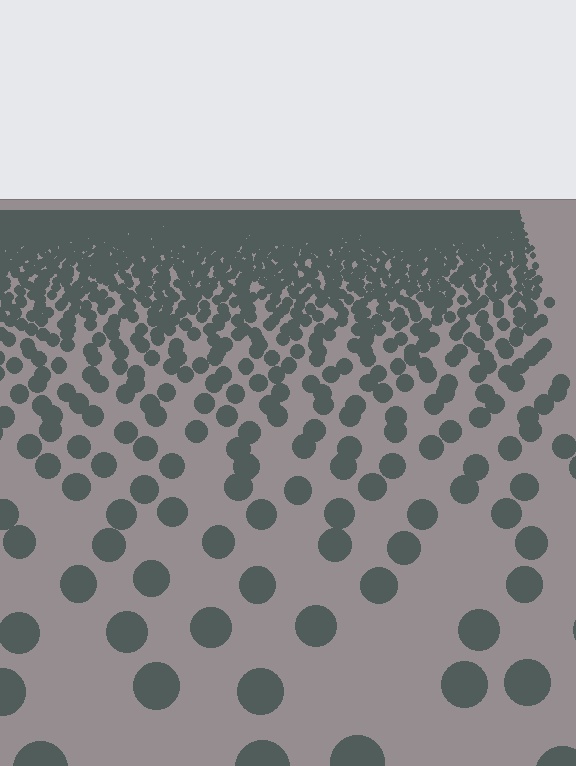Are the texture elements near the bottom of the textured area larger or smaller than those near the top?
Larger. Near the bottom, elements are closer to the viewer and appear at a bigger on-screen size.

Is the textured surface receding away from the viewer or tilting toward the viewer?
The surface is receding away from the viewer. Texture elements get smaller and denser toward the top.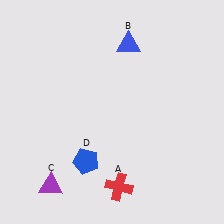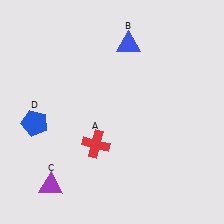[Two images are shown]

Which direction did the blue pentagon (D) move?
The blue pentagon (D) moved left.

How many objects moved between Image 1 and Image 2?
2 objects moved between the two images.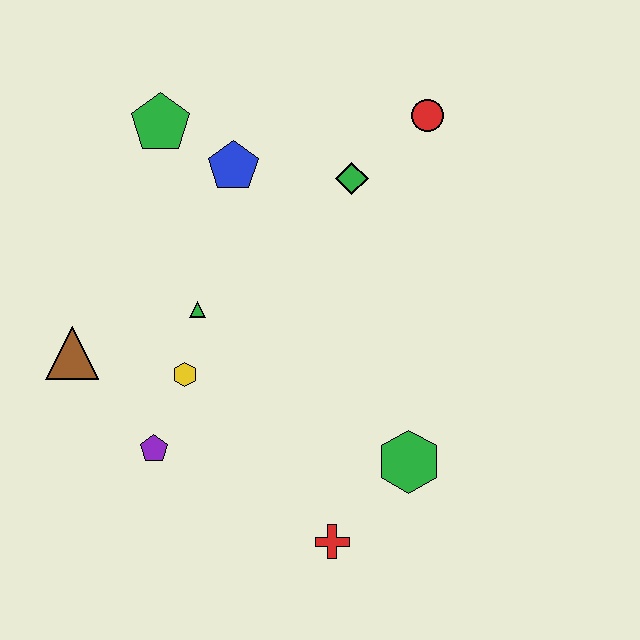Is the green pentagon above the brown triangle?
Yes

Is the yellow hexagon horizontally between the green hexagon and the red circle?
No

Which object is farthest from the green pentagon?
The red cross is farthest from the green pentagon.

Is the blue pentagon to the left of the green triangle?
No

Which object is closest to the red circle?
The green diamond is closest to the red circle.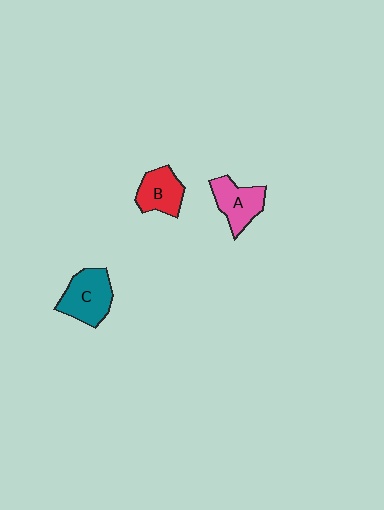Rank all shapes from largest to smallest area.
From largest to smallest: C (teal), A (pink), B (red).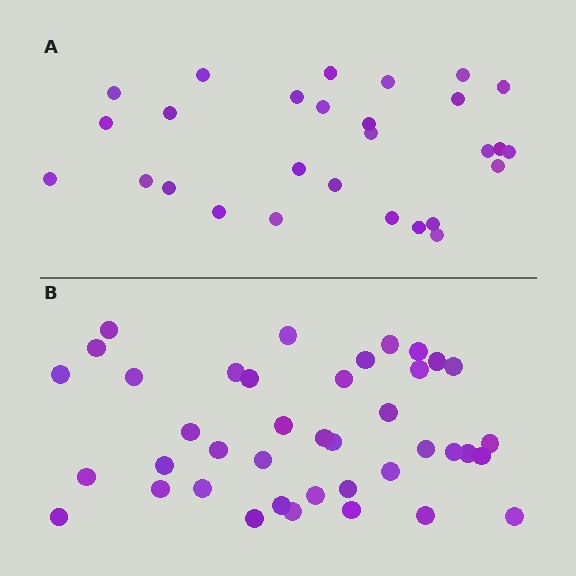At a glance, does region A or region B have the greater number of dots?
Region B (the bottom region) has more dots.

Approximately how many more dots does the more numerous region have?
Region B has roughly 12 or so more dots than region A.